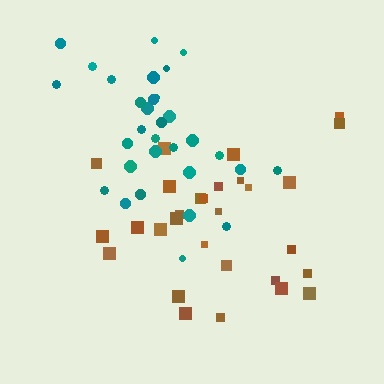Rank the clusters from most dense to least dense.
teal, brown.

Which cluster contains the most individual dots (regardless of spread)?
Teal (31).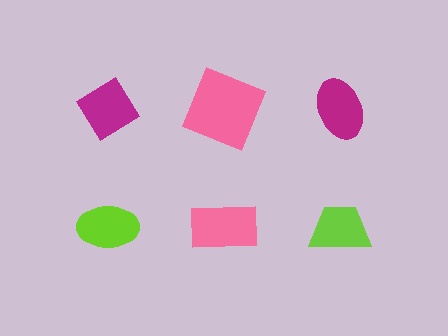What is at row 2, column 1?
A lime ellipse.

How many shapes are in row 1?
3 shapes.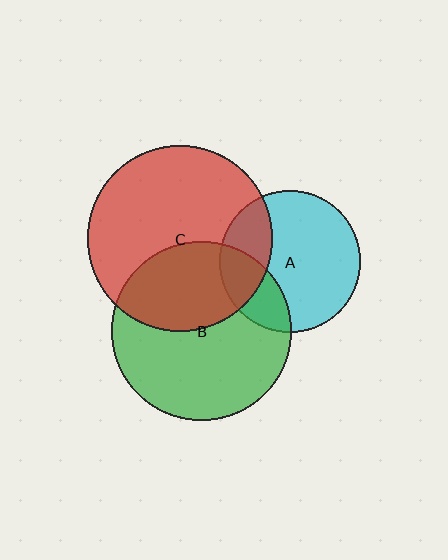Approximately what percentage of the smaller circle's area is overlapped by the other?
Approximately 40%.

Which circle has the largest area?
Circle C (red).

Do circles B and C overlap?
Yes.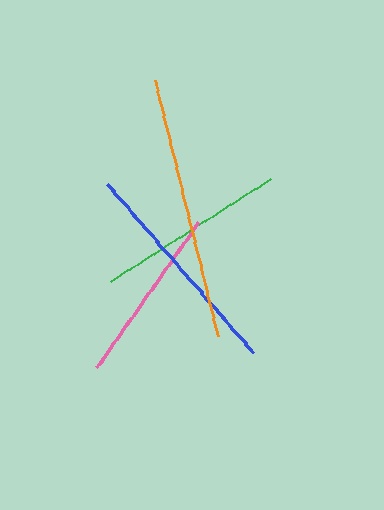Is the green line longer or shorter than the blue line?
The blue line is longer than the green line.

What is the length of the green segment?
The green segment is approximately 190 pixels long.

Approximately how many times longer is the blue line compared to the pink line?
The blue line is approximately 1.3 times the length of the pink line.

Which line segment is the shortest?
The pink line is the shortest at approximately 177 pixels.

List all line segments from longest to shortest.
From longest to shortest: orange, blue, green, pink.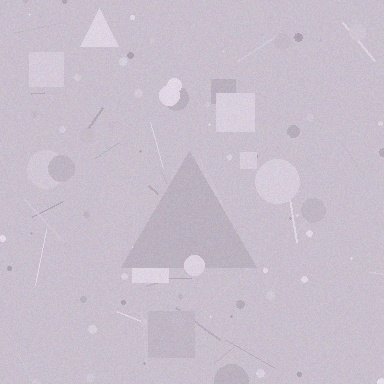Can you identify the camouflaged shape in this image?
The camouflaged shape is a triangle.